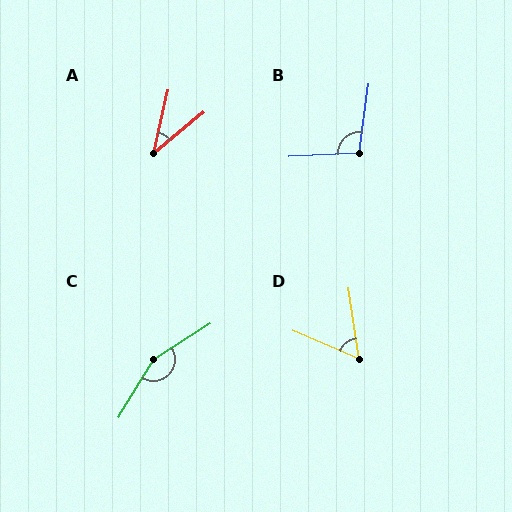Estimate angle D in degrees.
Approximately 59 degrees.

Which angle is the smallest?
A, at approximately 38 degrees.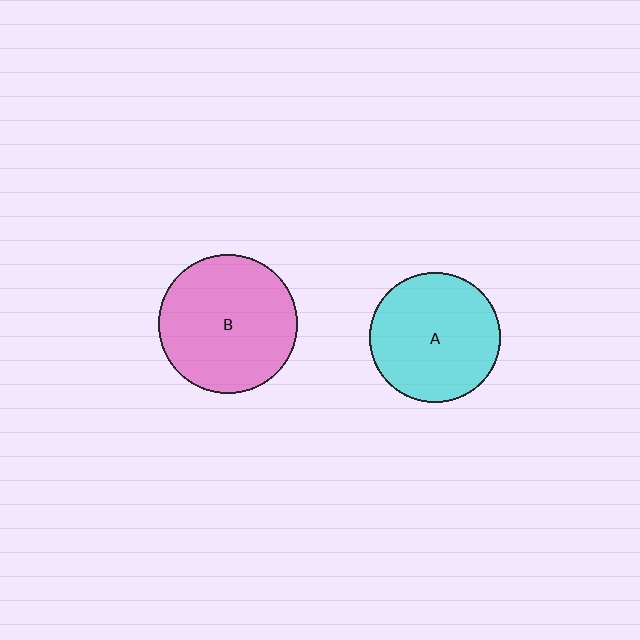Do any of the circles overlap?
No, none of the circles overlap.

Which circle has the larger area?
Circle B (pink).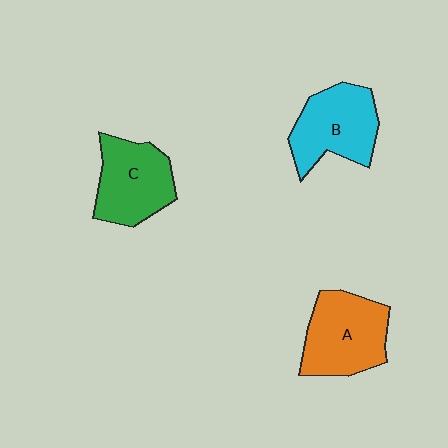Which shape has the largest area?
Shape A (orange).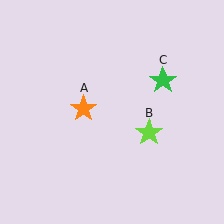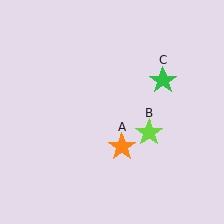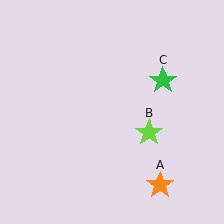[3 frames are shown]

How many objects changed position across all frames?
1 object changed position: orange star (object A).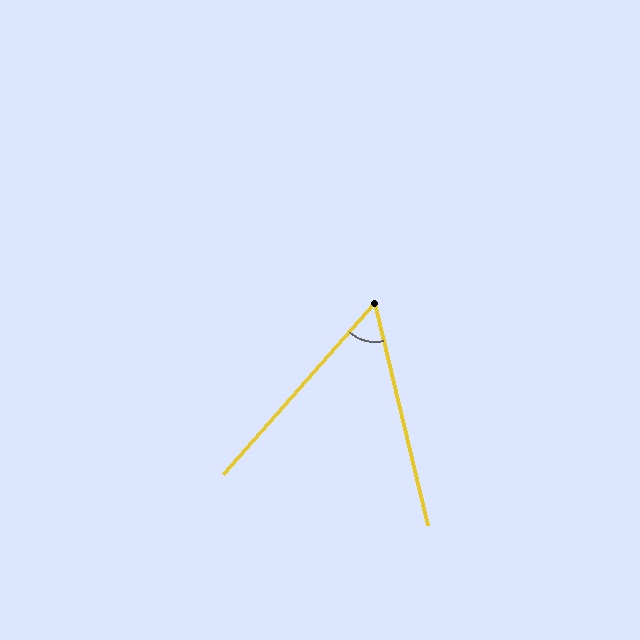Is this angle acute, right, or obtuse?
It is acute.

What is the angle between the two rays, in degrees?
Approximately 55 degrees.